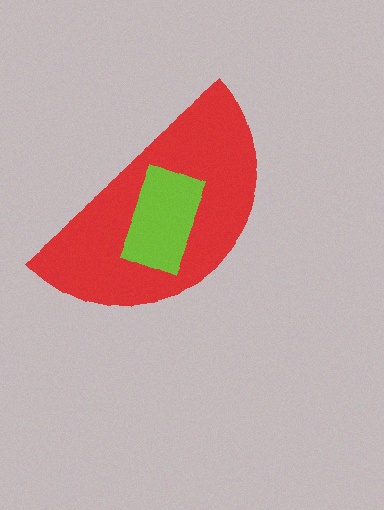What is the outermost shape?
The red semicircle.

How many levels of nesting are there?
2.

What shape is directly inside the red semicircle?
The lime rectangle.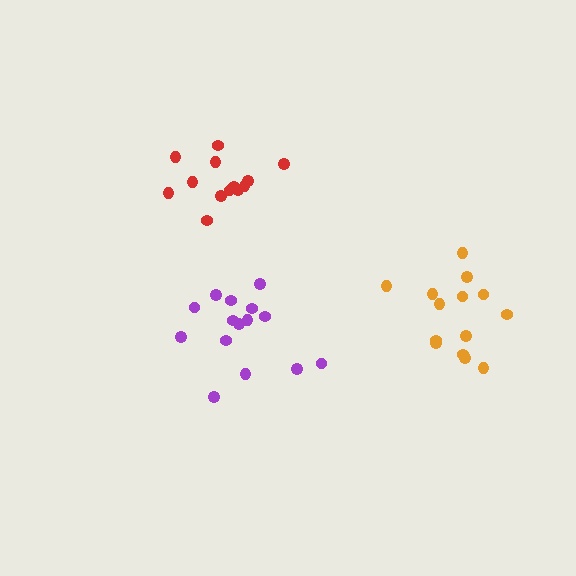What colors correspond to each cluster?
The clusters are colored: red, purple, orange.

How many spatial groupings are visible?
There are 3 spatial groupings.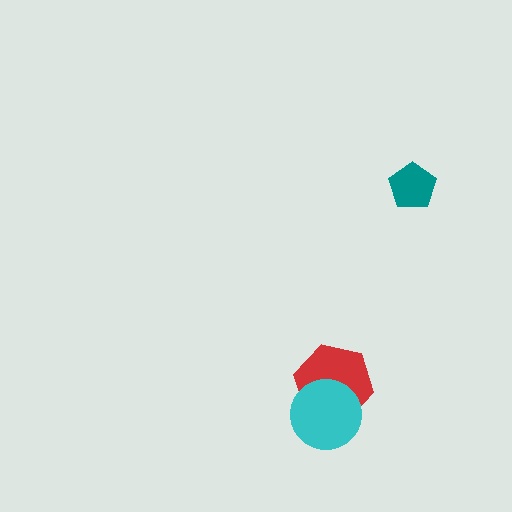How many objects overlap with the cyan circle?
1 object overlaps with the cyan circle.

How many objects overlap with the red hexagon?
1 object overlaps with the red hexagon.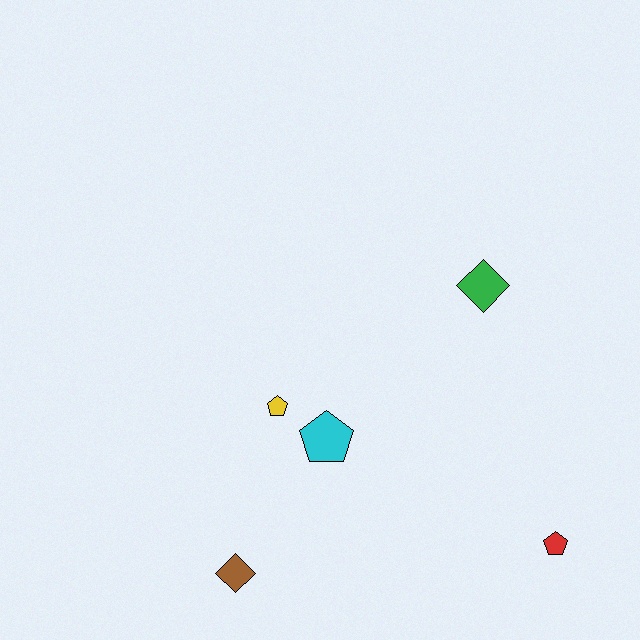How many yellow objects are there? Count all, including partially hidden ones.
There is 1 yellow object.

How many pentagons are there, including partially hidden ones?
There are 3 pentagons.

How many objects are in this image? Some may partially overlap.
There are 5 objects.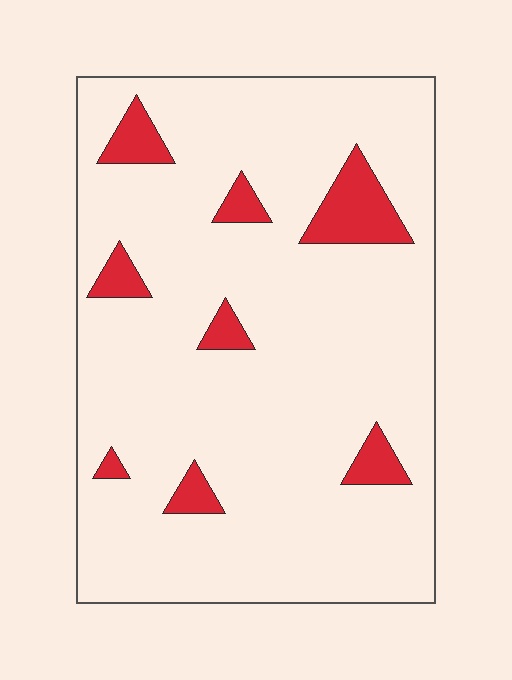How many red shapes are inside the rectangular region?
8.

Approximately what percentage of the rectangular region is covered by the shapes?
Approximately 10%.